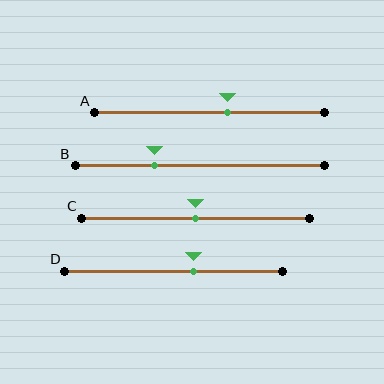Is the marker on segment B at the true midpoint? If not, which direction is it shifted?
No, the marker on segment B is shifted to the left by about 18% of the segment length.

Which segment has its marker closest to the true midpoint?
Segment C has its marker closest to the true midpoint.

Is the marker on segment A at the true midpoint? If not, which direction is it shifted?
No, the marker on segment A is shifted to the right by about 8% of the segment length.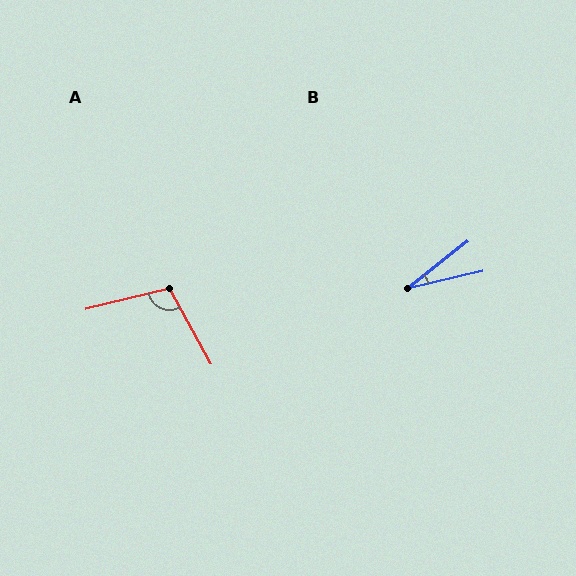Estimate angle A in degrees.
Approximately 105 degrees.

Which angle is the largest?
A, at approximately 105 degrees.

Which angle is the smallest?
B, at approximately 26 degrees.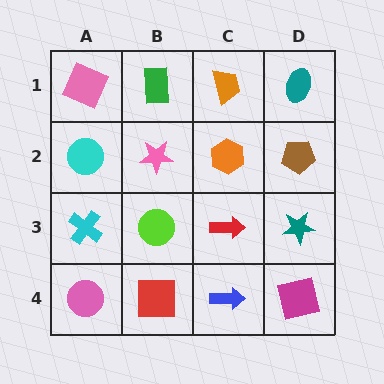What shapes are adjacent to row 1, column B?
A pink star (row 2, column B), a pink square (row 1, column A), an orange trapezoid (row 1, column C).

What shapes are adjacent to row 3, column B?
A pink star (row 2, column B), a red square (row 4, column B), a cyan cross (row 3, column A), a red arrow (row 3, column C).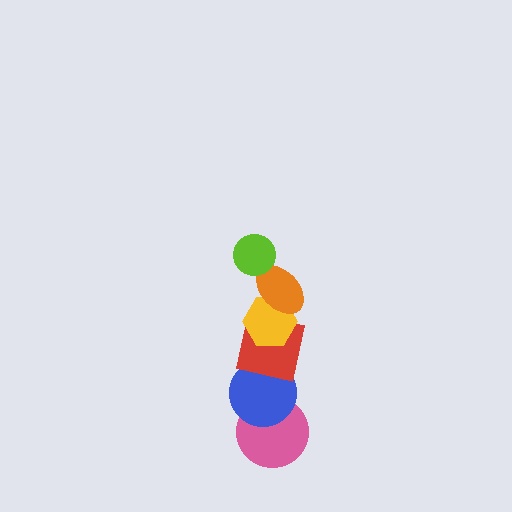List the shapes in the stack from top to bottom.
From top to bottom: the lime circle, the orange ellipse, the yellow hexagon, the red square, the blue circle, the pink circle.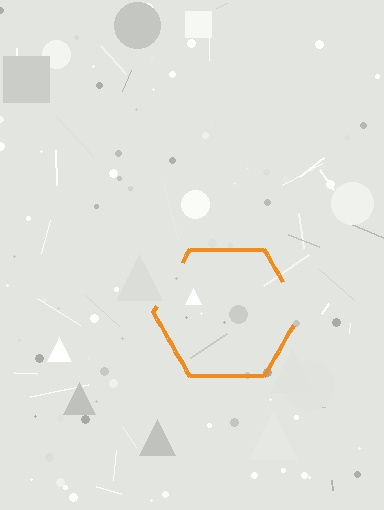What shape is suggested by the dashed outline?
The dashed outline suggests a hexagon.